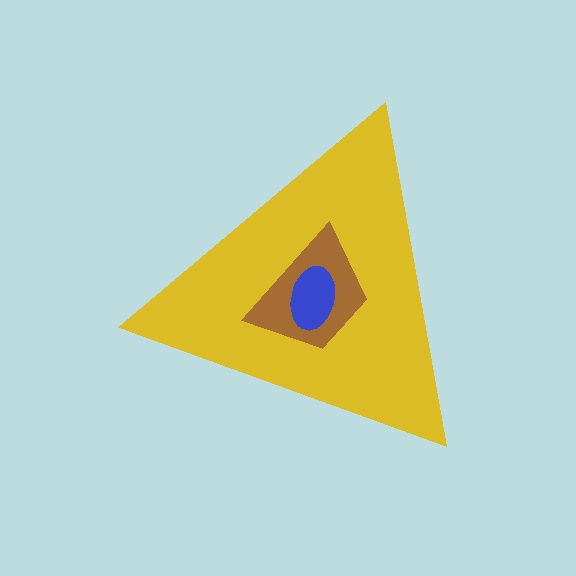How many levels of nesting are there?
3.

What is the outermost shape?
The yellow triangle.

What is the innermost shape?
The blue ellipse.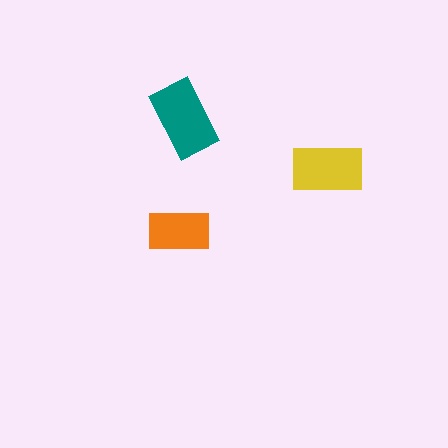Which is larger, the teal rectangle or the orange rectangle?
The teal one.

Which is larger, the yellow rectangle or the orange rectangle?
The yellow one.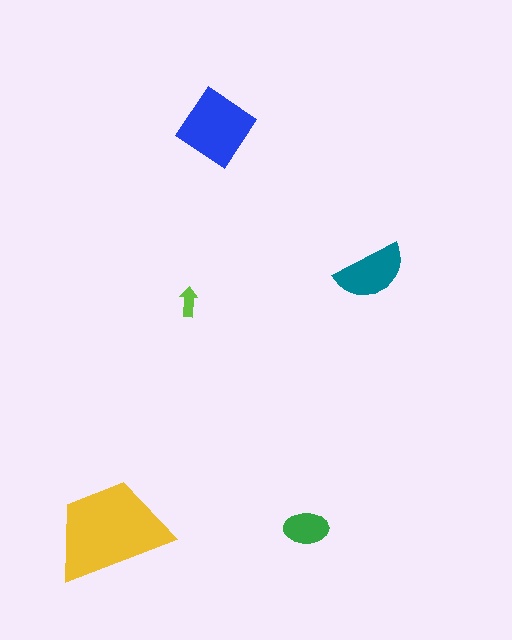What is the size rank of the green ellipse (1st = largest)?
4th.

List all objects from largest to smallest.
The yellow trapezoid, the blue diamond, the teal semicircle, the green ellipse, the lime arrow.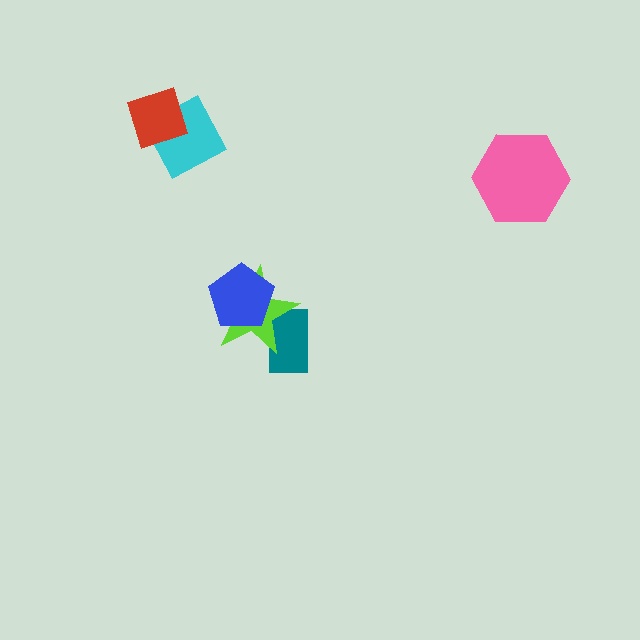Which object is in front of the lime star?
The blue pentagon is in front of the lime star.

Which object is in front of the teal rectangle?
The lime star is in front of the teal rectangle.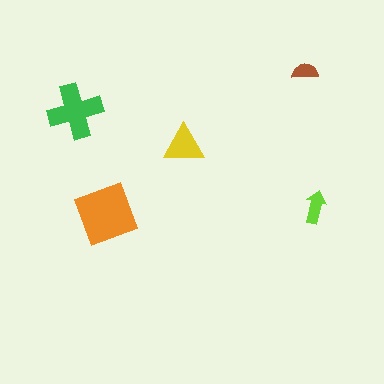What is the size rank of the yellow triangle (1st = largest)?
3rd.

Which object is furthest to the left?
The green cross is leftmost.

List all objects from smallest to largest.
The brown semicircle, the lime arrow, the yellow triangle, the green cross, the orange diamond.